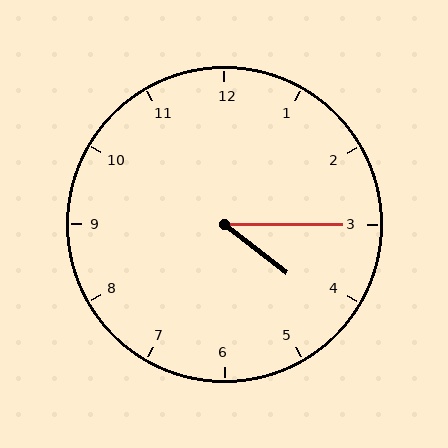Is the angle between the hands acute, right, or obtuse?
It is acute.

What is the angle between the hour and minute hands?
Approximately 38 degrees.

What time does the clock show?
4:15.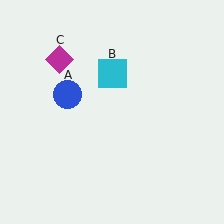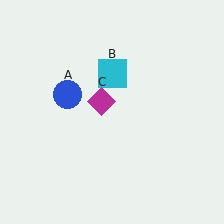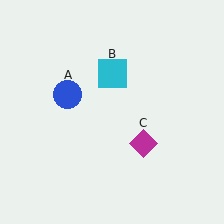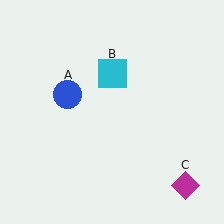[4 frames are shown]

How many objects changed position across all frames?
1 object changed position: magenta diamond (object C).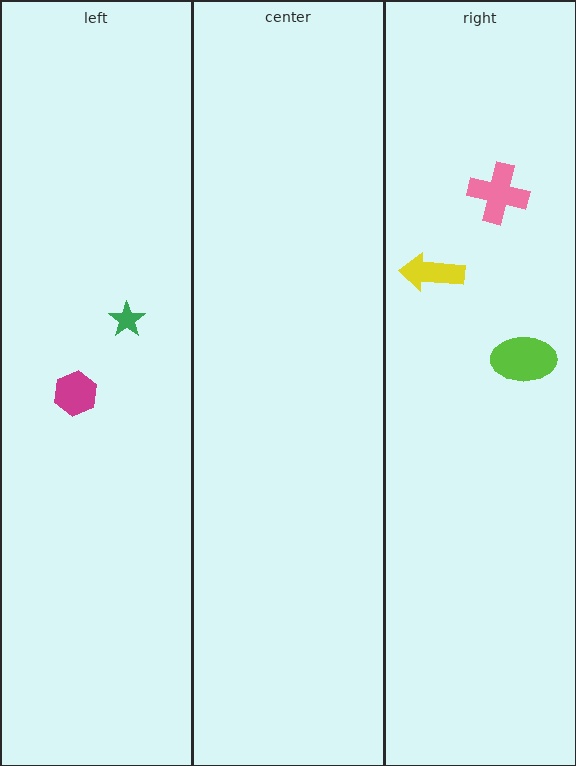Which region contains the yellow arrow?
The right region.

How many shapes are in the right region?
3.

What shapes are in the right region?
The yellow arrow, the pink cross, the lime ellipse.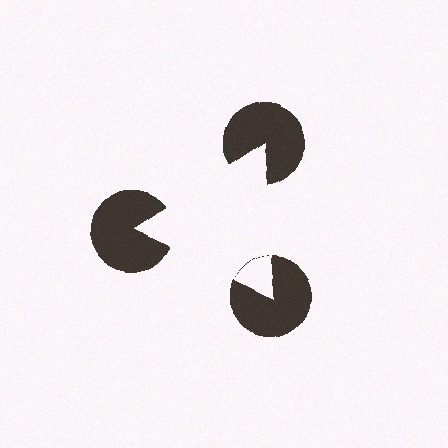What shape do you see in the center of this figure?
An illusory triangle — its edges are inferred from the aligned wedge cuts in the pac-man discs, not physically drawn.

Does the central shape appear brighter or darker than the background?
It typically appears slightly brighter than the background, even though no actual brightness change is drawn.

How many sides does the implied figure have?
3 sides.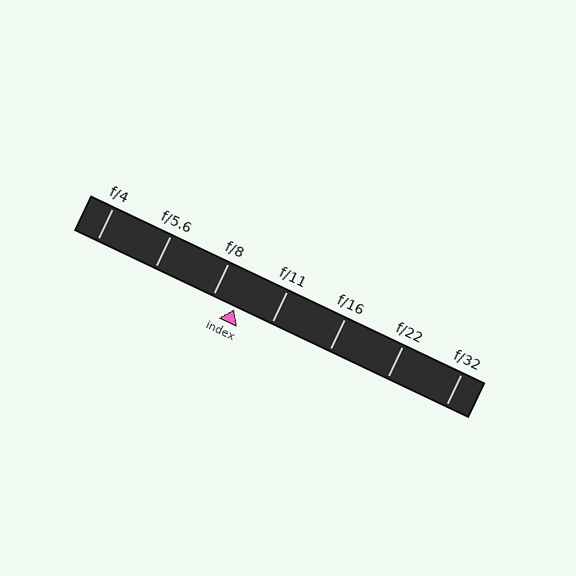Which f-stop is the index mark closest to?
The index mark is closest to f/8.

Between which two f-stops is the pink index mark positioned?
The index mark is between f/8 and f/11.